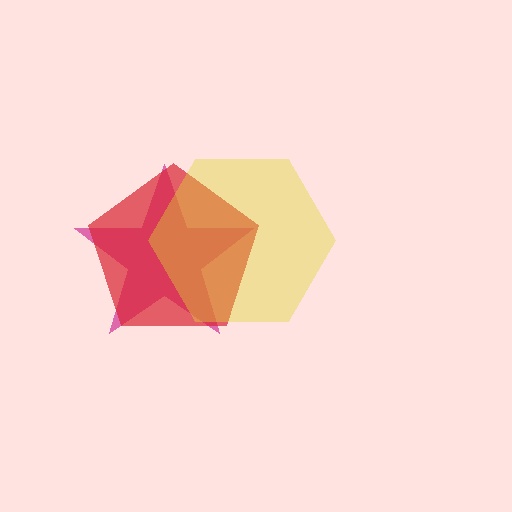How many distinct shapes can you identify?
There are 3 distinct shapes: a magenta star, a red pentagon, a yellow hexagon.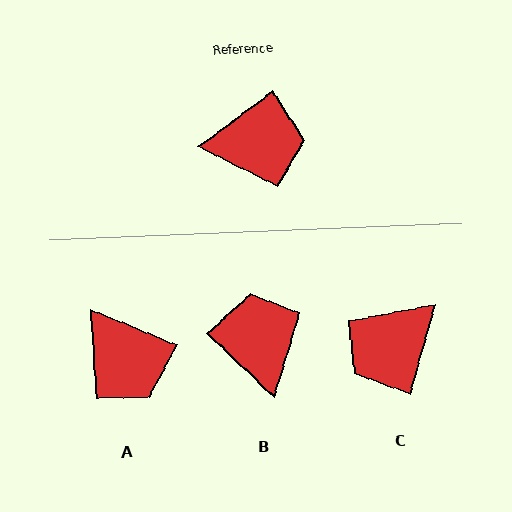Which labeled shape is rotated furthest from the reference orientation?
C, about 143 degrees away.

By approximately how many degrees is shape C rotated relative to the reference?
Approximately 143 degrees clockwise.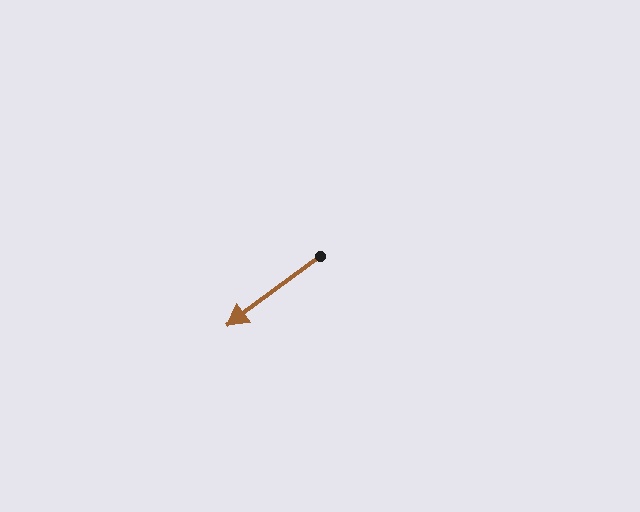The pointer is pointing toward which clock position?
Roughly 8 o'clock.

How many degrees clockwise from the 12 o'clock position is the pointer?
Approximately 233 degrees.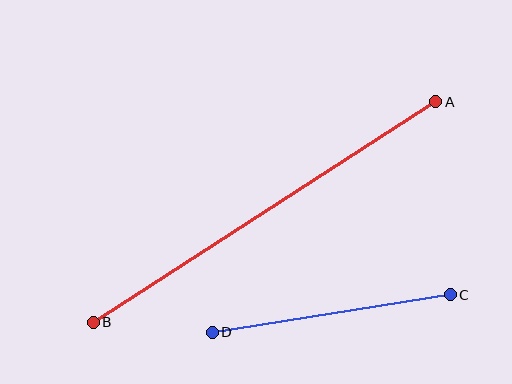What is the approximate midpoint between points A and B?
The midpoint is at approximately (264, 212) pixels.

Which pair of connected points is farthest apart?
Points A and B are farthest apart.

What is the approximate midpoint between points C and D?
The midpoint is at approximately (331, 313) pixels.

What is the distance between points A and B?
The distance is approximately 407 pixels.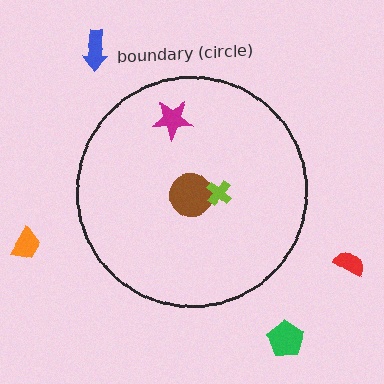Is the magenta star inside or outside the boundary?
Inside.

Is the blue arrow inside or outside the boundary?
Outside.